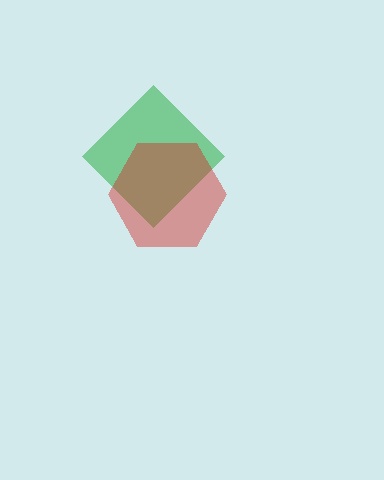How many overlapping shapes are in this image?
There are 2 overlapping shapes in the image.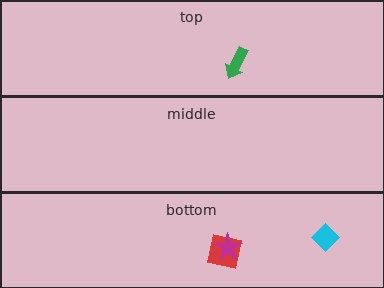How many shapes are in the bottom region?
3.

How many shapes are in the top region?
1.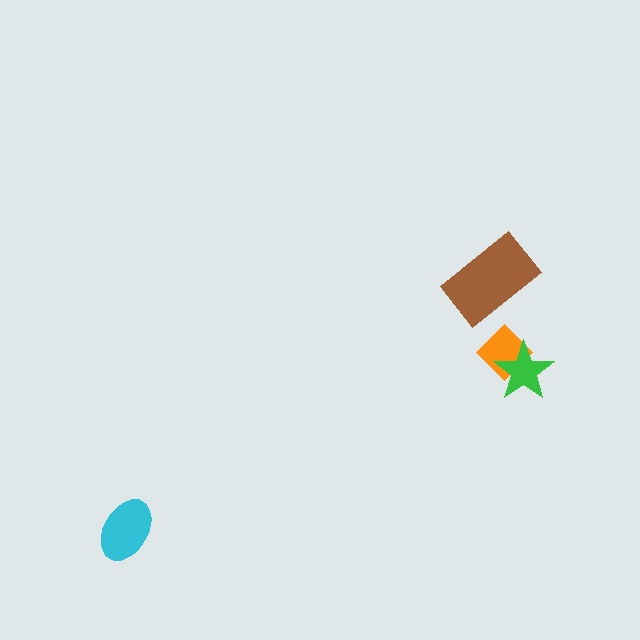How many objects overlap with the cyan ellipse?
0 objects overlap with the cyan ellipse.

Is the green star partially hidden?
No, no other shape covers it.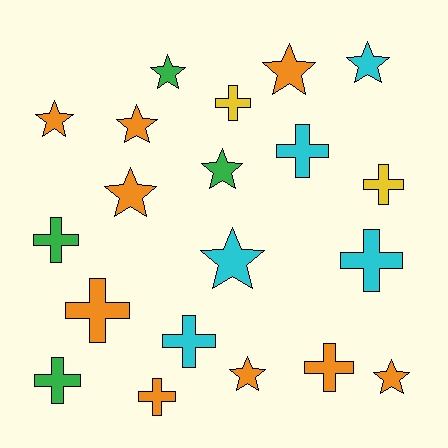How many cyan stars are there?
There are 2 cyan stars.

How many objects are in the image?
There are 20 objects.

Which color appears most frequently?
Orange, with 9 objects.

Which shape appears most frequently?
Cross, with 10 objects.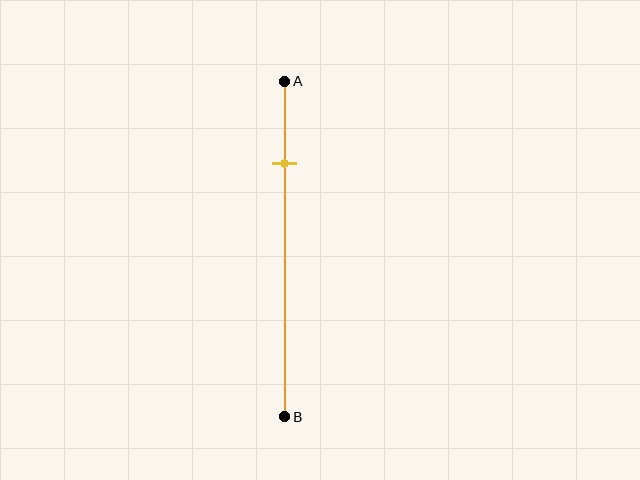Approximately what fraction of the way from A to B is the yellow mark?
The yellow mark is approximately 25% of the way from A to B.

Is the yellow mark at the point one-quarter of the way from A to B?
Yes, the mark is approximately at the one-quarter point.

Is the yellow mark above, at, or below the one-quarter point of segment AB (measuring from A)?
The yellow mark is approximately at the one-quarter point of segment AB.